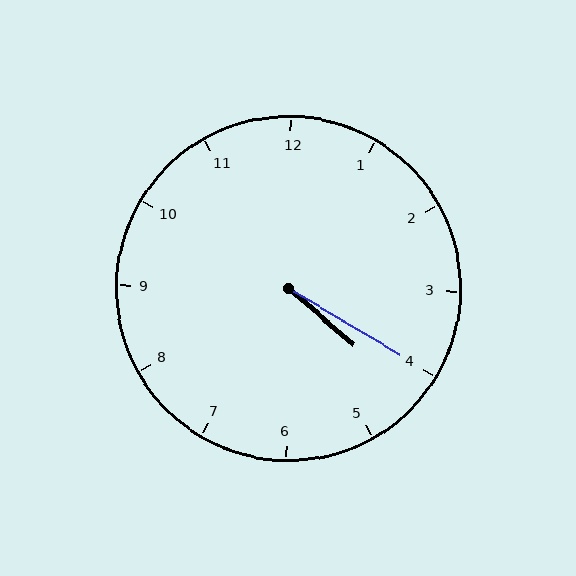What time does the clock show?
4:20.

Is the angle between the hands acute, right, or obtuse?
It is acute.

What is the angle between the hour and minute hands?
Approximately 10 degrees.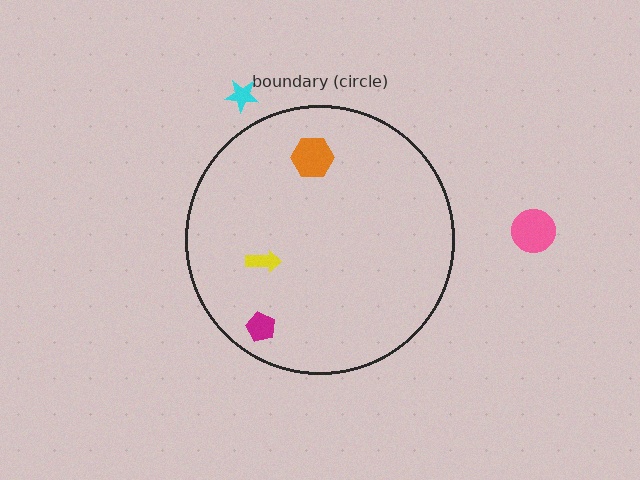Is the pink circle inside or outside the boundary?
Outside.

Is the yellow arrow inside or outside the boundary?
Inside.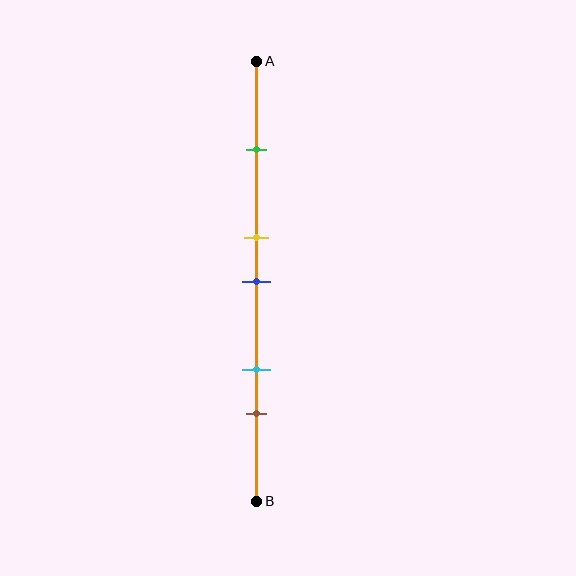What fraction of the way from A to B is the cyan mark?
The cyan mark is approximately 70% (0.7) of the way from A to B.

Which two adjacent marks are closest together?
The yellow and blue marks are the closest adjacent pair.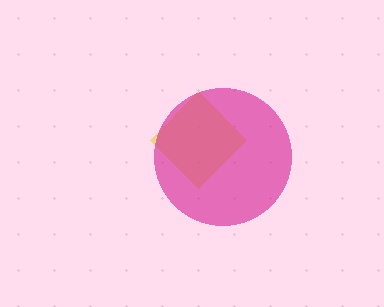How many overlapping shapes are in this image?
There are 2 overlapping shapes in the image.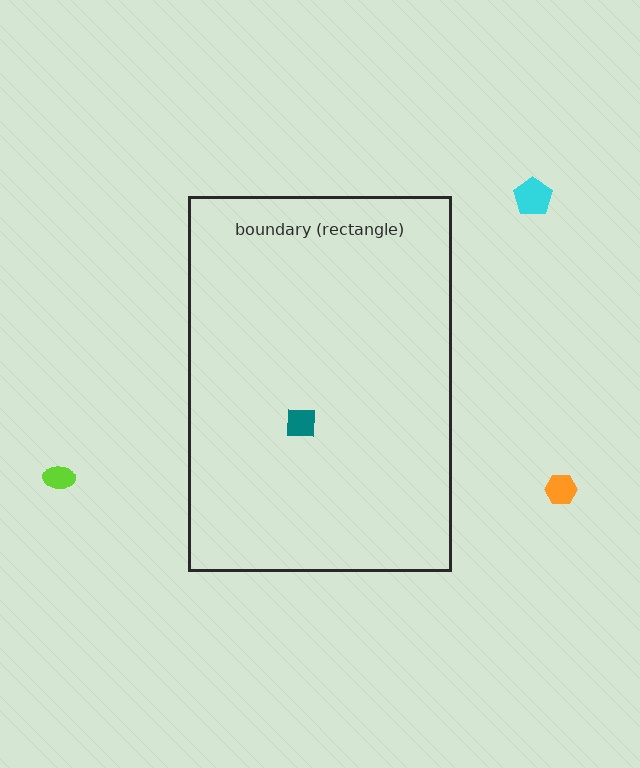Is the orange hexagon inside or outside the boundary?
Outside.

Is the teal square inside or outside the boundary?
Inside.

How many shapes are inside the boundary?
1 inside, 3 outside.